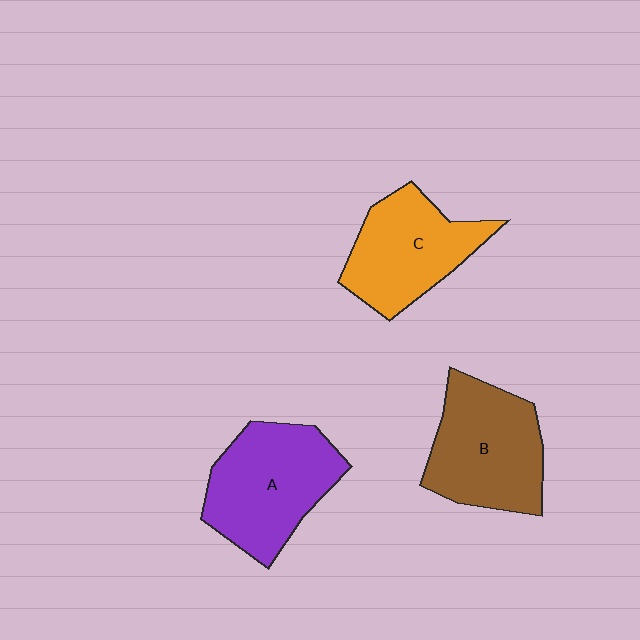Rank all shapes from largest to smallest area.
From largest to smallest: A (purple), B (brown), C (orange).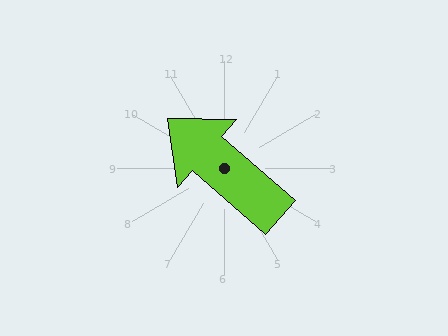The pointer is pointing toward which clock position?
Roughly 10 o'clock.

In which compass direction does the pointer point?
Northwest.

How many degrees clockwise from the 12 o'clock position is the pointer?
Approximately 311 degrees.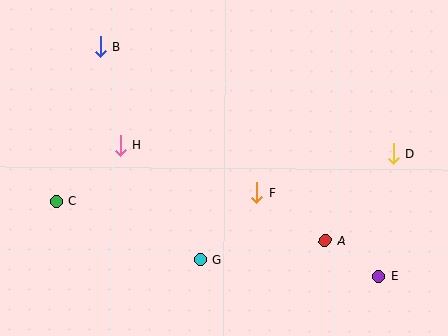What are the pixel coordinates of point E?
Point E is at (379, 276).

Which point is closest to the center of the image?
Point F at (257, 193) is closest to the center.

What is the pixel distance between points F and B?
The distance between F and B is 214 pixels.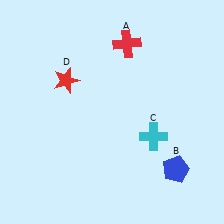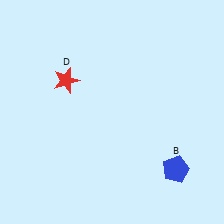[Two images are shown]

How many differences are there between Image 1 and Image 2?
There are 2 differences between the two images.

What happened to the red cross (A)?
The red cross (A) was removed in Image 2. It was in the top-right area of Image 1.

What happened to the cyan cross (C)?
The cyan cross (C) was removed in Image 2. It was in the bottom-right area of Image 1.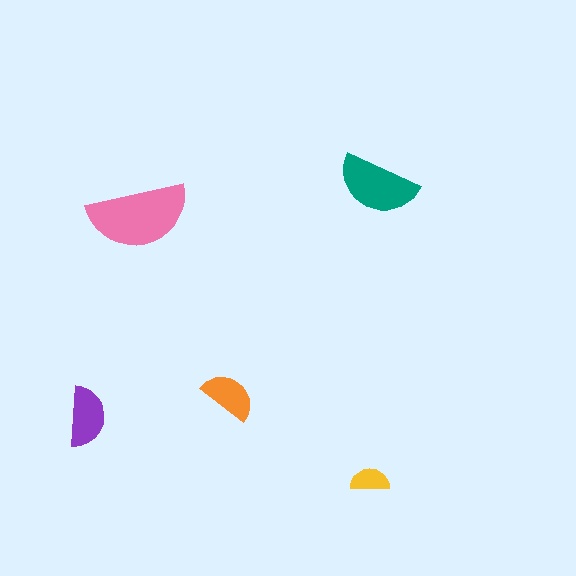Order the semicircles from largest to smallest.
the pink one, the teal one, the purple one, the orange one, the yellow one.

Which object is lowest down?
The yellow semicircle is bottommost.